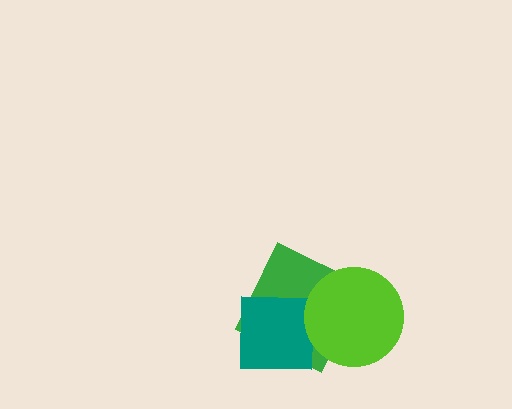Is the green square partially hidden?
Yes, it is partially covered by another shape.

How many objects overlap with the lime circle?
1 object overlaps with the lime circle.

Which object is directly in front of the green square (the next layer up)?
The teal square is directly in front of the green square.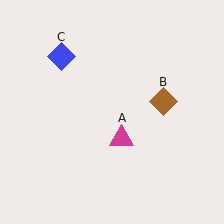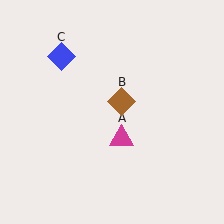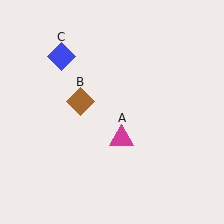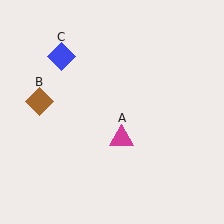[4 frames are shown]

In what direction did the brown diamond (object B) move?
The brown diamond (object B) moved left.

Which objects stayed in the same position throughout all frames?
Magenta triangle (object A) and blue diamond (object C) remained stationary.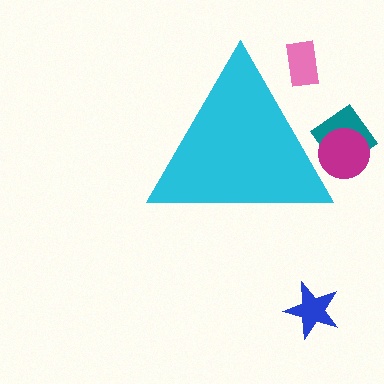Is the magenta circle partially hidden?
Yes, the magenta circle is partially hidden behind the cyan triangle.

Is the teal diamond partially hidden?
Yes, the teal diamond is partially hidden behind the cyan triangle.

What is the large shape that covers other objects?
A cyan triangle.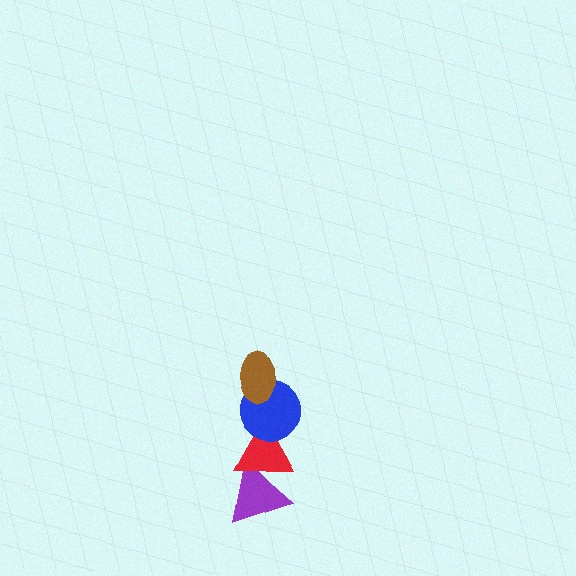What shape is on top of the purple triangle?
The red triangle is on top of the purple triangle.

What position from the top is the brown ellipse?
The brown ellipse is 1st from the top.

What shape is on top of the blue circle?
The brown ellipse is on top of the blue circle.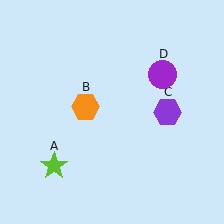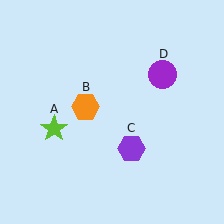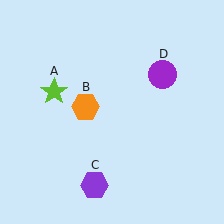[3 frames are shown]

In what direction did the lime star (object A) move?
The lime star (object A) moved up.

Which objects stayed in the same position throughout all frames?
Orange hexagon (object B) and purple circle (object D) remained stationary.